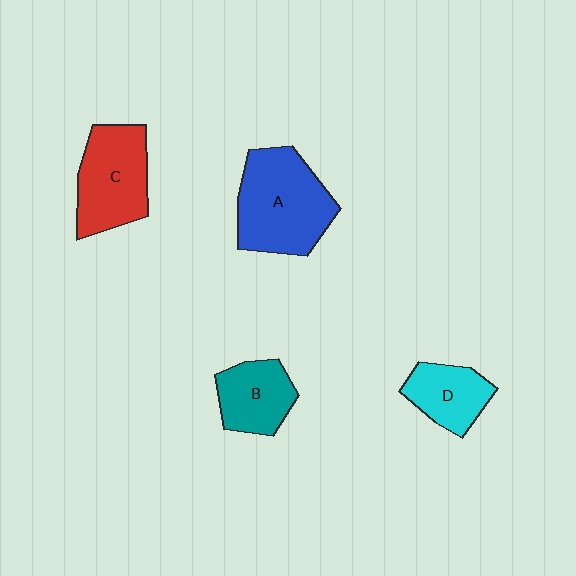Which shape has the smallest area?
Shape D (cyan).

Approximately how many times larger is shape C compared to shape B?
Approximately 1.4 times.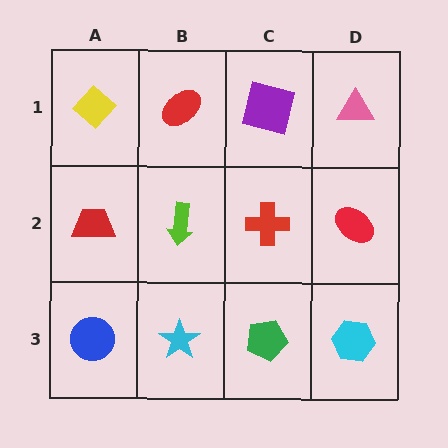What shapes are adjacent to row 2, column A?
A yellow diamond (row 1, column A), a blue circle (row 3, column A), a lime arrow (row 2, column B).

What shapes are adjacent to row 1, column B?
A lime arrow (row 2, column B), a yellow diamond (row 1, column A), a purple square (row 1, column C).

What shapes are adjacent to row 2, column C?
A purple square (row 1, column C), a green pentagon (row 3, column C), a lime arrow (row 2, column B), a red ellipse (row 2, column D).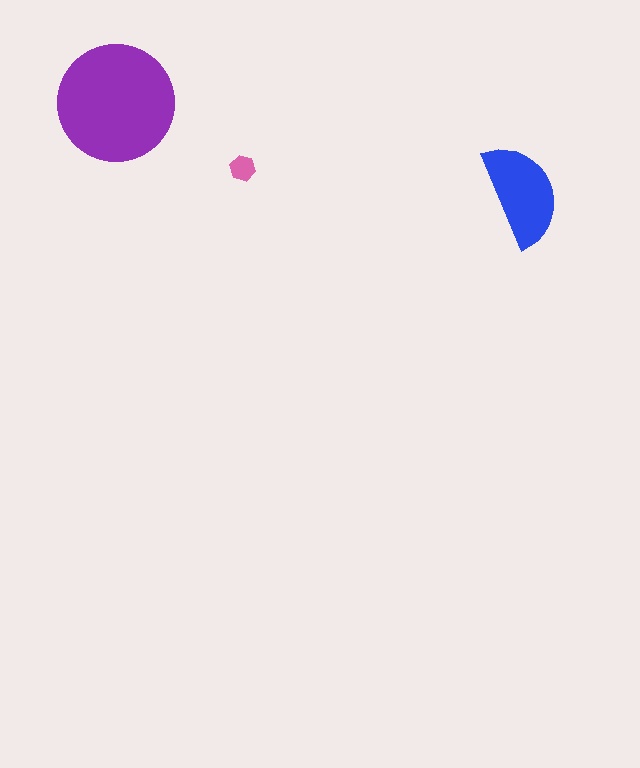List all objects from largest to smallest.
The purple circle, the blue semicircle, the pink hexagon.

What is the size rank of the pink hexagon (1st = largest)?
3rd.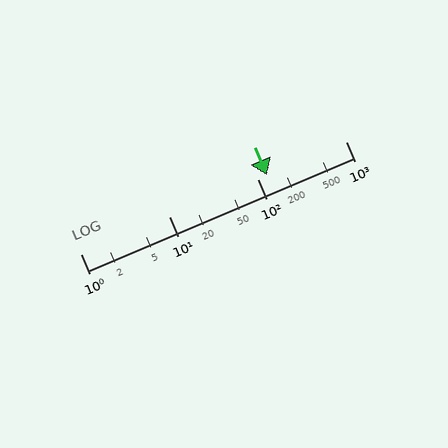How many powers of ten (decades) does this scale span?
The scale spans 3 decades, from 1 to 1000.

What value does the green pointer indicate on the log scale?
The pointer indicates approximately 130.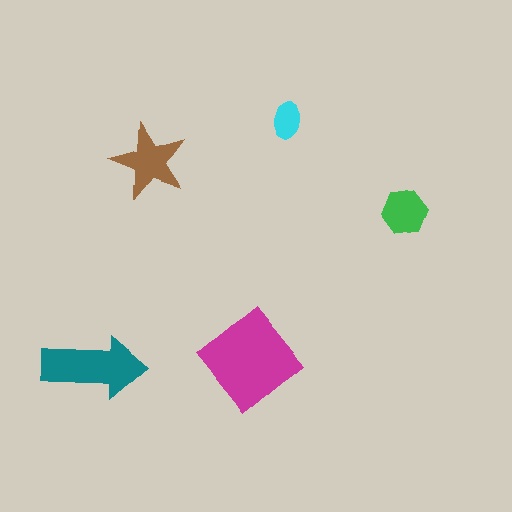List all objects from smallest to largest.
The cyan ellipse, the green hexagon, the brown star, the teal arrow, the magenta diamond.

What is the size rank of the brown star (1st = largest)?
3rd.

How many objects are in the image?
There are 5 objects in the image.